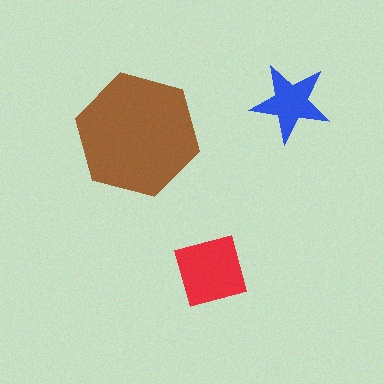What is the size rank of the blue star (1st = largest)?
3rd.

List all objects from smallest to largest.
The blue star, the red square, the brown hexagon.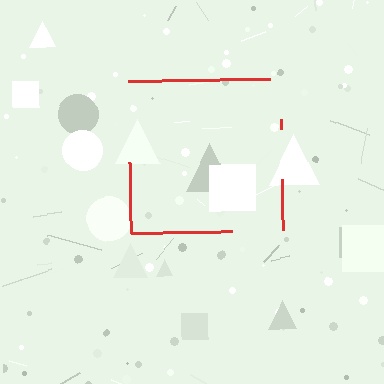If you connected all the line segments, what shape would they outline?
They would outline a square.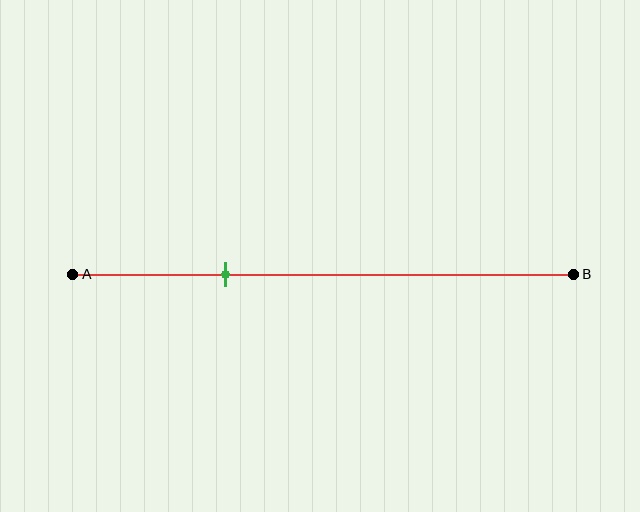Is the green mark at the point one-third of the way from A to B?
Yes, the mark is approximately at the one-third point.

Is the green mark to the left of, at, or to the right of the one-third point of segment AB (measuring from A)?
The green mark is approximately at the one-third point of segment AB.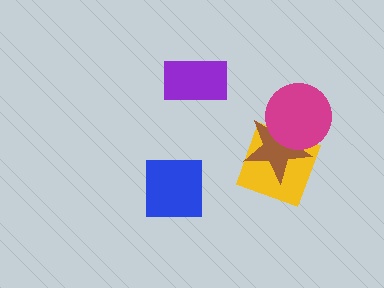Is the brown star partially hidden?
Yes, it is partially covered by another shape.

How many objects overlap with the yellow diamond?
2 objects overlap with the yellow diamond.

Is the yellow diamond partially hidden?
Yes, it is partially covered by another shape.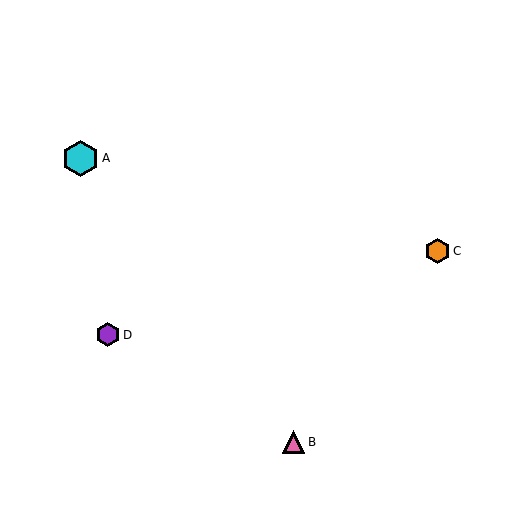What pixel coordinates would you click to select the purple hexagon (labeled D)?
Click at (108, 335) to select the purple hexagon D.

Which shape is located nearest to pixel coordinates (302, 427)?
The pink triangle (labeled B) at (293, 442) is nearest to that location.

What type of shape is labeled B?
Shape B is a pink triangle.